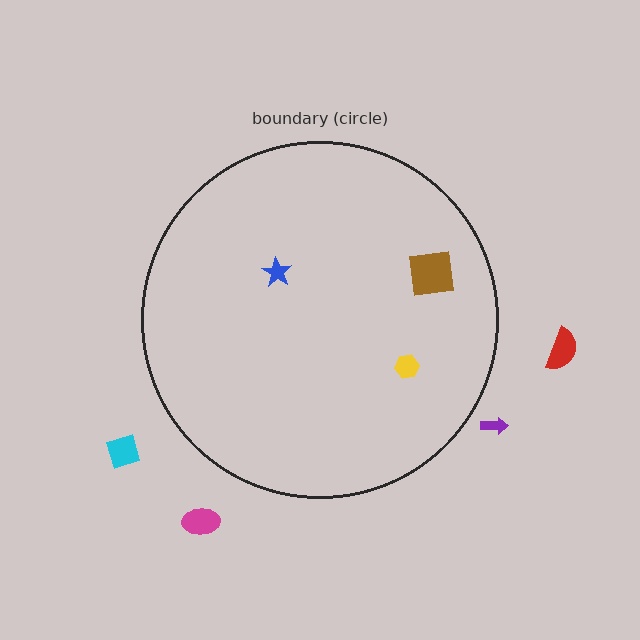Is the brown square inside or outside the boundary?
Inside.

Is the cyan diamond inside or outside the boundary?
Outside.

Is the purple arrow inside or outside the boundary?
Outside.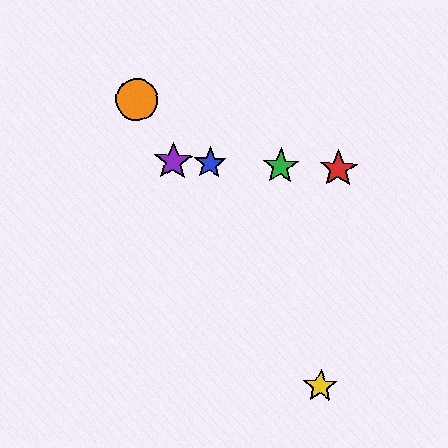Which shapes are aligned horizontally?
The red star, the blue star, the green star, the purple star are aligned horizontally.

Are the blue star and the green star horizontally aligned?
Yes, both are at y≈163.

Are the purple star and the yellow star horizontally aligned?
No, the purple star is at y≈162 and the yellow star is at y≈386.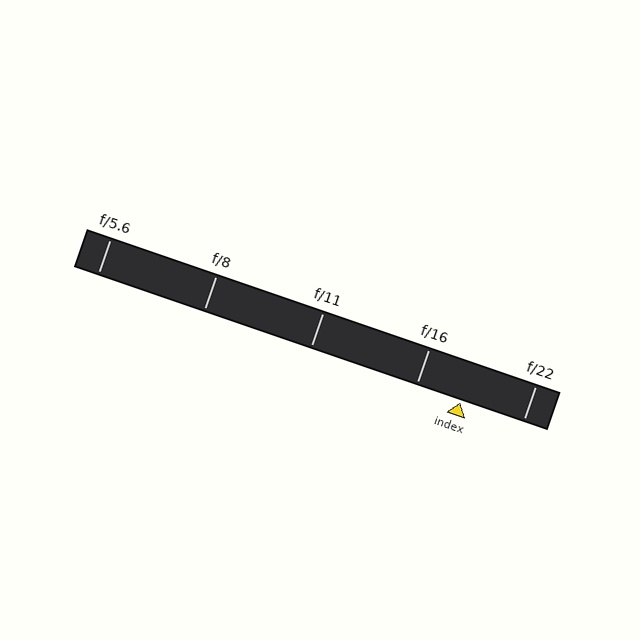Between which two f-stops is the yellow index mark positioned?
The index mark is between f/16 and f/22.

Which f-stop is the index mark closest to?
The index mark is closest to f/16.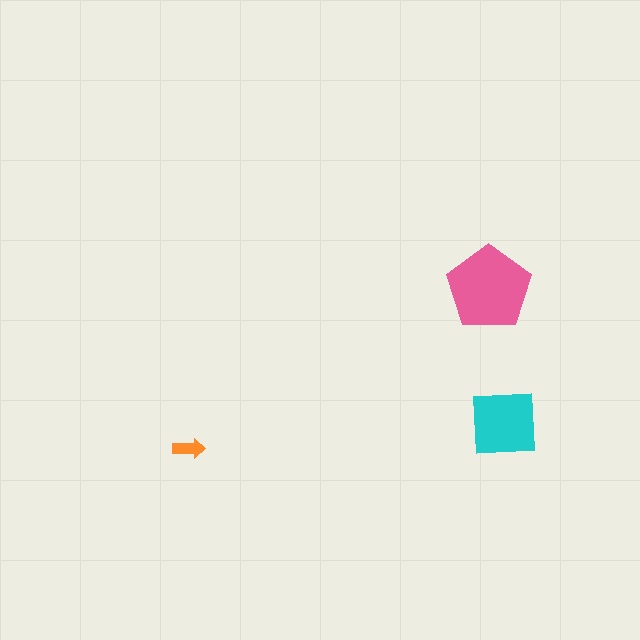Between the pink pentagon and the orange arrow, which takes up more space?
The pink pentagon.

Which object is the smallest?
The orange arrow.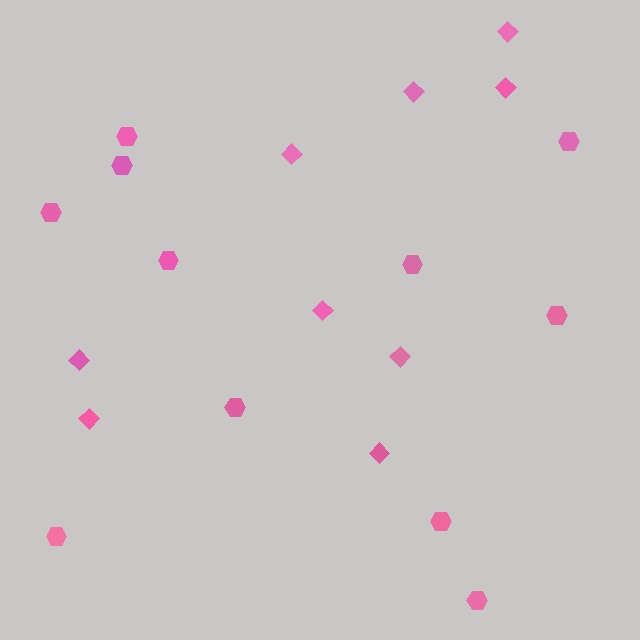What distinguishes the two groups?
There are 2 groups: one group of hexagons (11) and one group of diamonds (9).